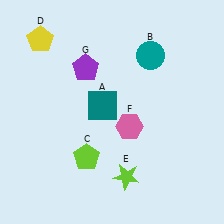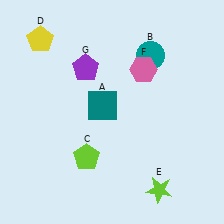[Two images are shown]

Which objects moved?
The objects that moved are: the lime star (E), the pink hexagon (F).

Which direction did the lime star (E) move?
The lime star (E) moved right.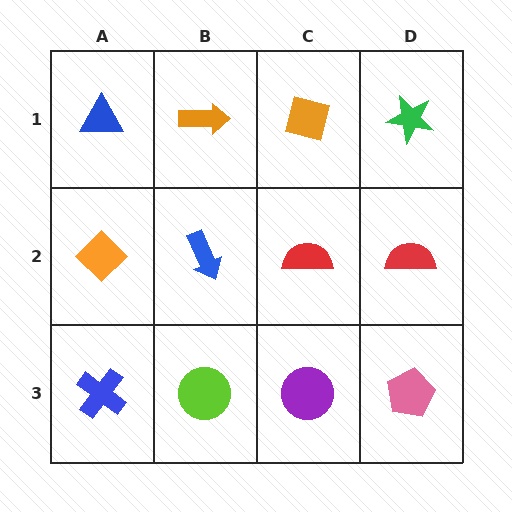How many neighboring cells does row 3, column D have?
2.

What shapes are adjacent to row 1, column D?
A red semicircle (row 2, column D), an orange square (row 1, column C).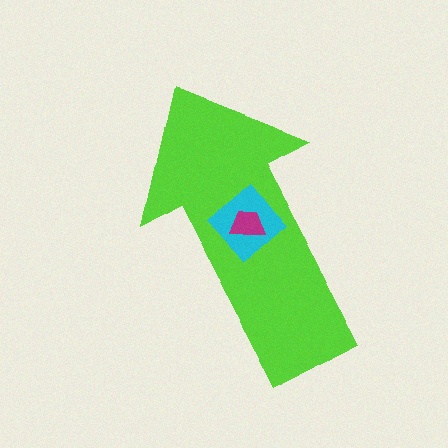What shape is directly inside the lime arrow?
The cyan diamond.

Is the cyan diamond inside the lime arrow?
Yes.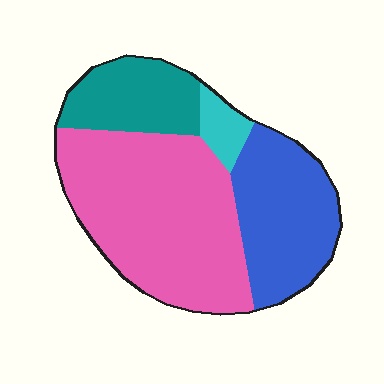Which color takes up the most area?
Pink, at roughly 50%.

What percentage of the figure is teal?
Teal takes up about one sixth (1/6) of the figure.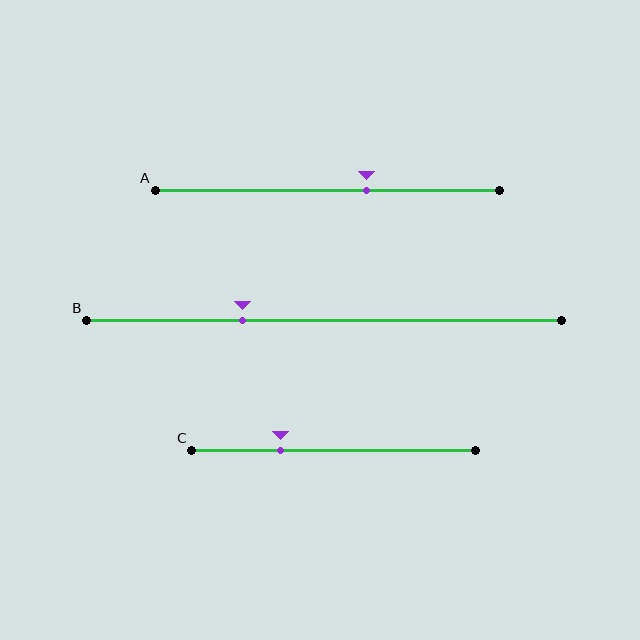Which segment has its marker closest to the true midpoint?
Segment A has its marker closest to the true midpoint.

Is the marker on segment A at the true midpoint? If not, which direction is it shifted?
No, the marker on segment A is shifted to the right by about 11% of the segment length.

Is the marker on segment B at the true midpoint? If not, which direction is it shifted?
No, the marker on segment B is shifted to the left by about 17% of the segment length.